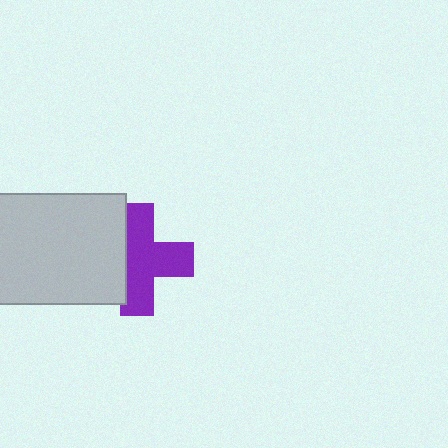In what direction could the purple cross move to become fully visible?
The purple cross could move right. That would shift it out from behind the light gray rectangle entirely.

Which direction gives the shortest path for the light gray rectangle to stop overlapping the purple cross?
Moving left gives the shortest separation.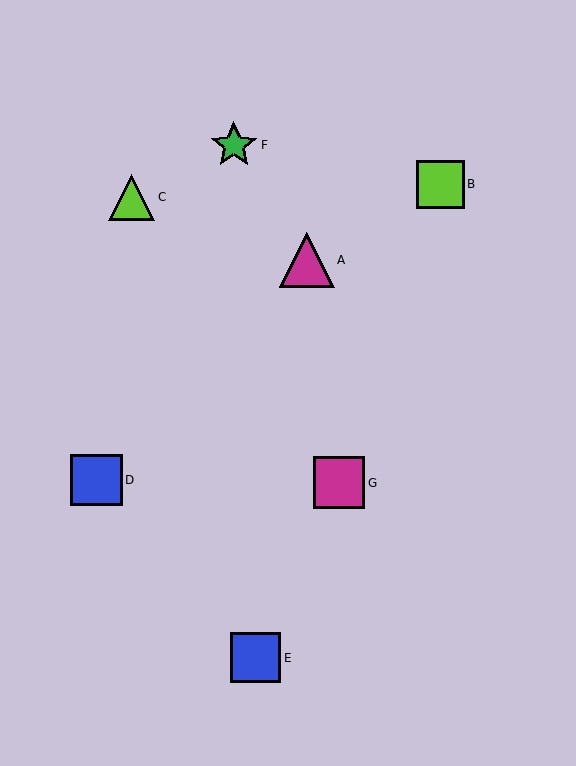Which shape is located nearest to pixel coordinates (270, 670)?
The blue square (labeled E) at (256, 658) is nearest to that location.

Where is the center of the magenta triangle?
The center of the magenta triangle is at (307, 260).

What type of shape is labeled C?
Shape C is a lime triangle.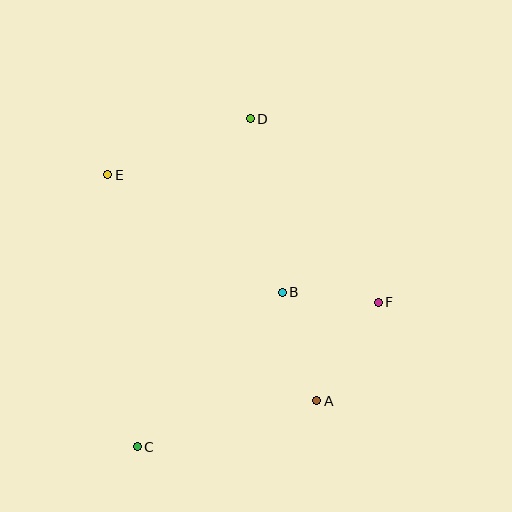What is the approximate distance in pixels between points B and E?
The distance between B and E is approximately 210 pixels.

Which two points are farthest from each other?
Points C and D are farthest from each other.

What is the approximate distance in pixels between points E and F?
The distance between E and F is approximately 299 pixels.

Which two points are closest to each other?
Points B and F are closest to each other.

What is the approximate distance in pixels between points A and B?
The distance between A and B is approximately 114 pixels.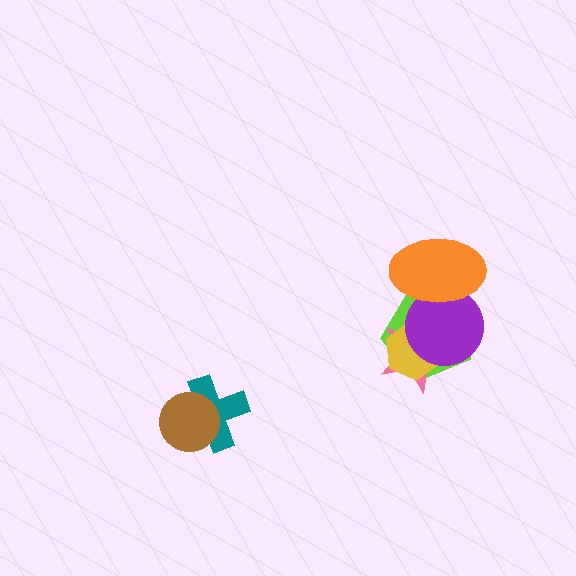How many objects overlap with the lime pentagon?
4 objects overlap with the lime pentagon.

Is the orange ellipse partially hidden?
No, no other shape covers it.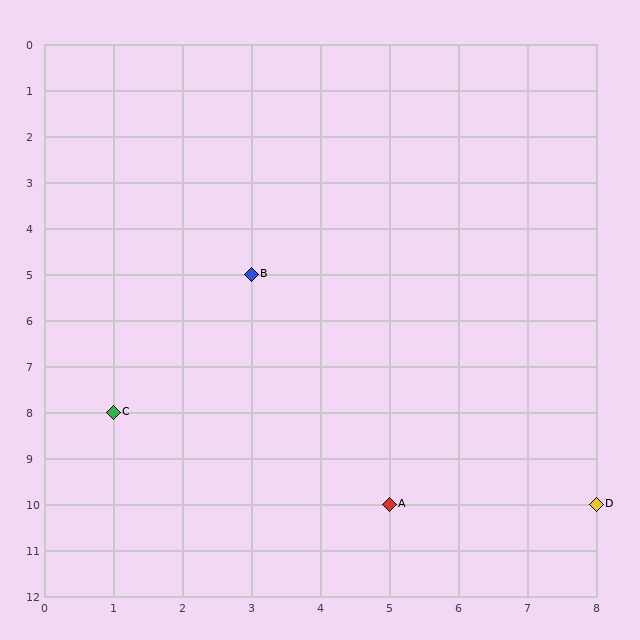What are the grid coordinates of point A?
Point A is at grid coordinates (5, 10).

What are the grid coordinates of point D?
Point D is at grid coordinates (8, 10).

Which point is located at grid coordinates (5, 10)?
Point A is at (5, 10).